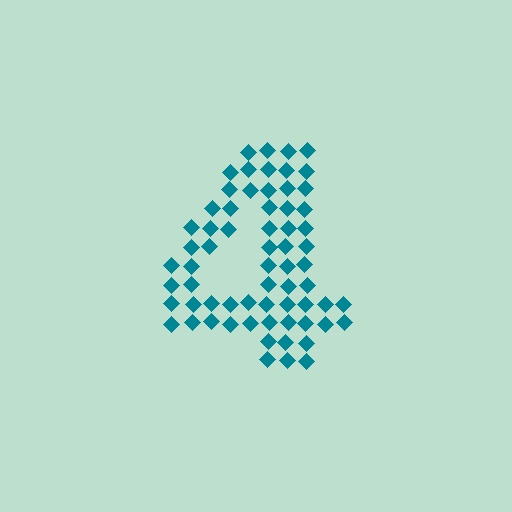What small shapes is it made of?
It is made of small diamonds.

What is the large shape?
The large shape is the digit 4.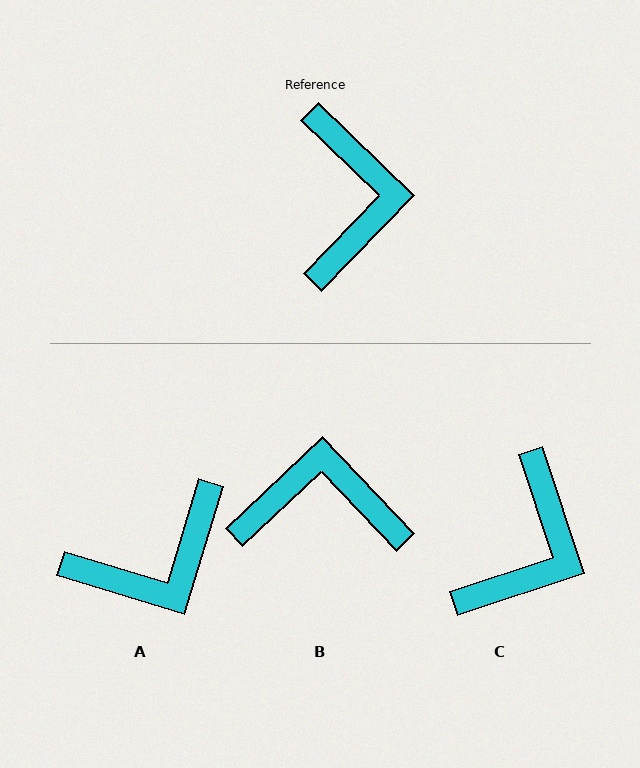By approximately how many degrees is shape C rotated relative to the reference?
Approximately 28 degrees clockwise.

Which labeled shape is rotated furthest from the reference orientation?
B, about 87 degrees away.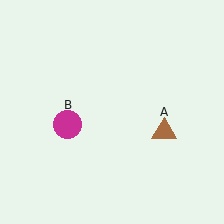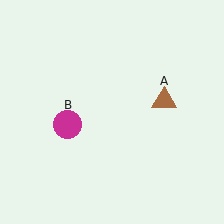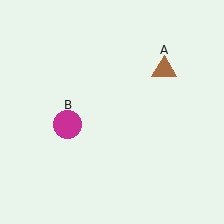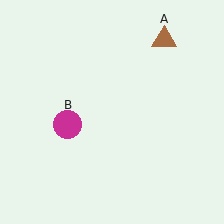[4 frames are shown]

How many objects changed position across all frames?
1 object changed position: brown triangle (object A).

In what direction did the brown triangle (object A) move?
The brown triangle (object A) moved up.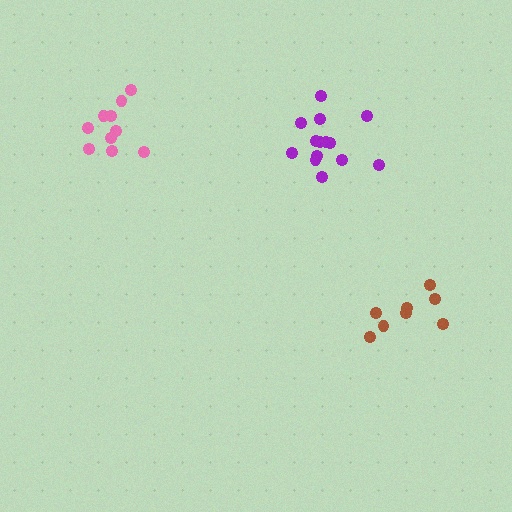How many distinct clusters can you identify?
There are 3 distinct clusters.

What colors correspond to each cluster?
The clusters are colored: brown, pink, purple.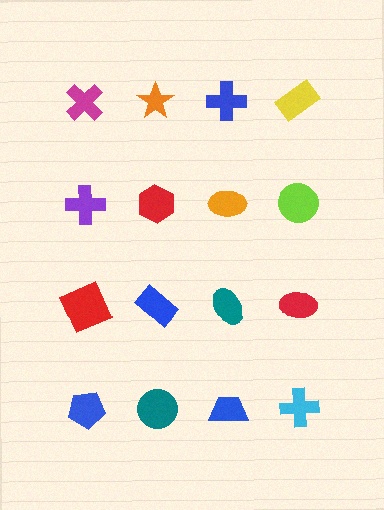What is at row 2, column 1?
A purple cross.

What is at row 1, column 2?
An orange star.